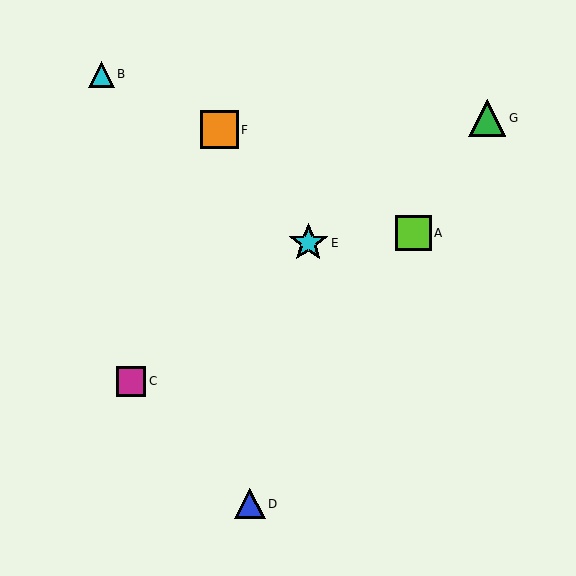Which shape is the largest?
The cyan star (labeled E) is the largest.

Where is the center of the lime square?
The center of the lime square is at (413, 233).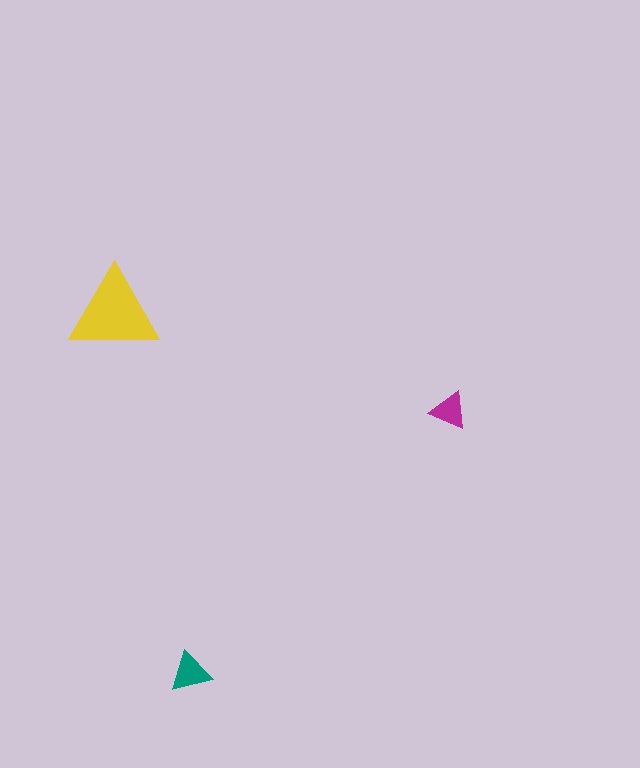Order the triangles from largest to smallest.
the yellow one, the teal one, the magenta one.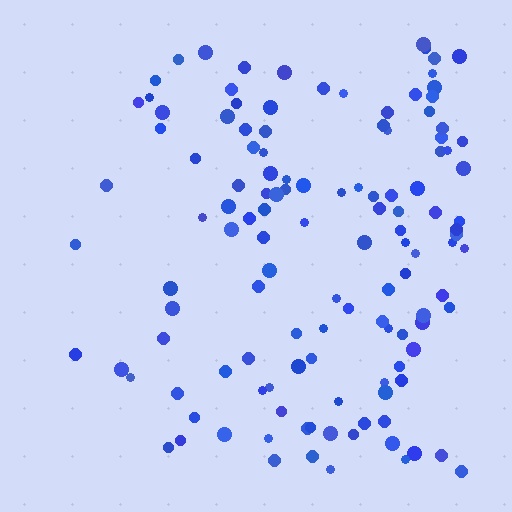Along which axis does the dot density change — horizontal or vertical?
Horizontal.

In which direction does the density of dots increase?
From left to right, with the right side densest.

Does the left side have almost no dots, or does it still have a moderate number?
Still a moderate number, just noticeably fewer than the right.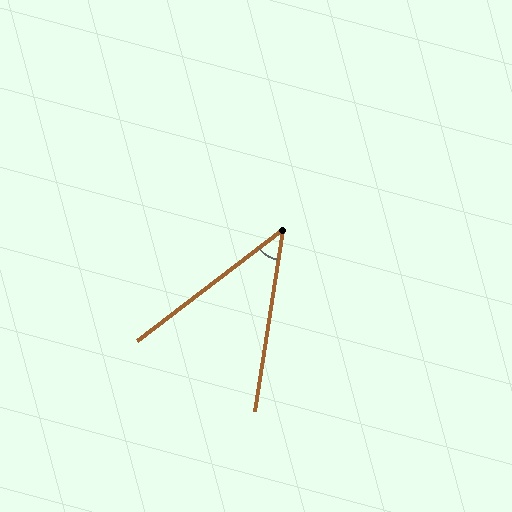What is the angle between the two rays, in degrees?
Approximately 44 degrees.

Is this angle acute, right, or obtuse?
It is acute.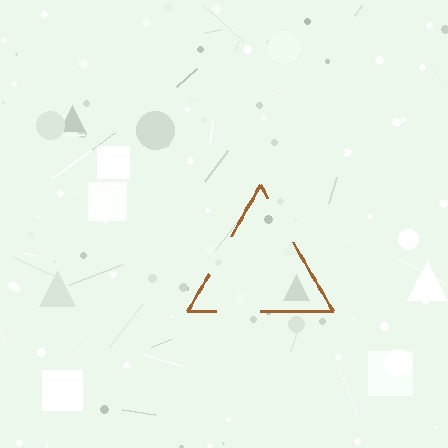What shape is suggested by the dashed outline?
The dashed outline suggests a triangle.